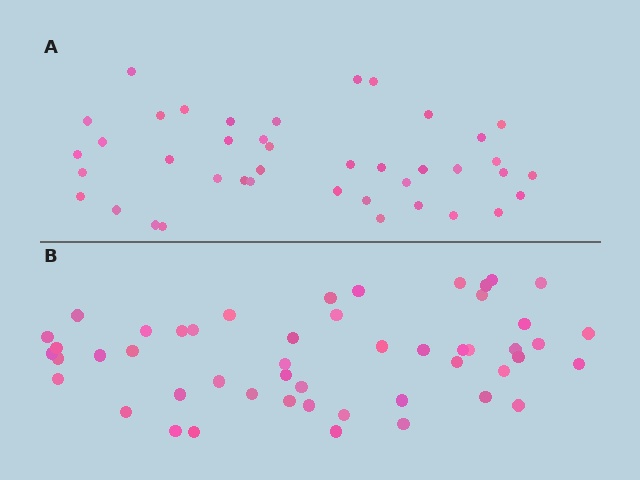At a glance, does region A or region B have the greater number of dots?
Region B (the bottom region) has more dots.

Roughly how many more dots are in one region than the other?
Region B has roughly 8 or so more dots than region A.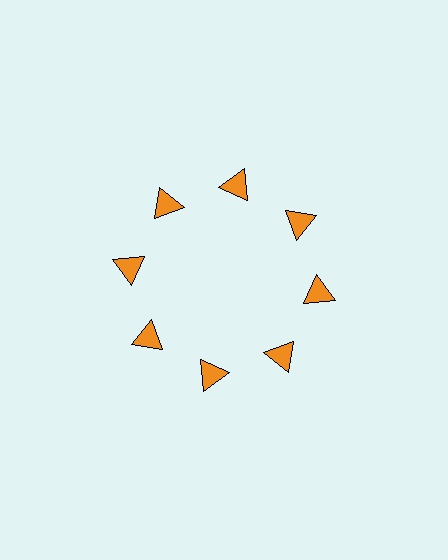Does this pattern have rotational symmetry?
Yes, this pattern has 8-fold rotational symmetry. It looks the same after rotating 45 degrees around the center.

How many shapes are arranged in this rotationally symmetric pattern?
There are 8 shapes, arranged in 8 groups of 1.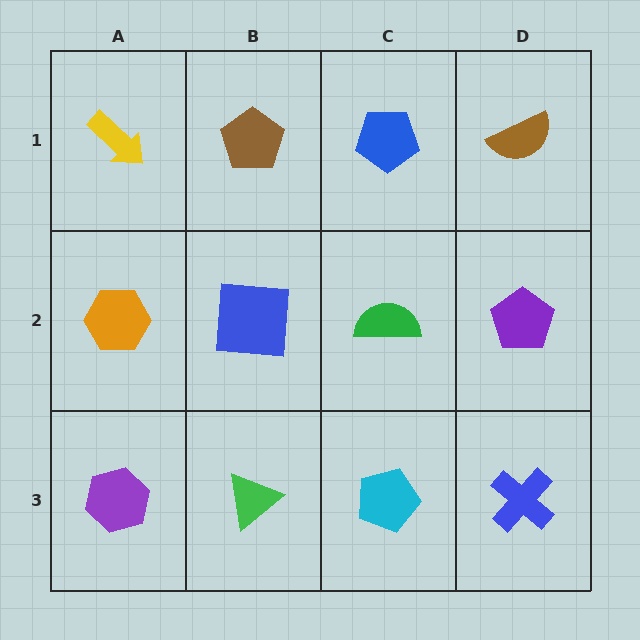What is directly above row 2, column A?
A yellow arrow.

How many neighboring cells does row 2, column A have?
3.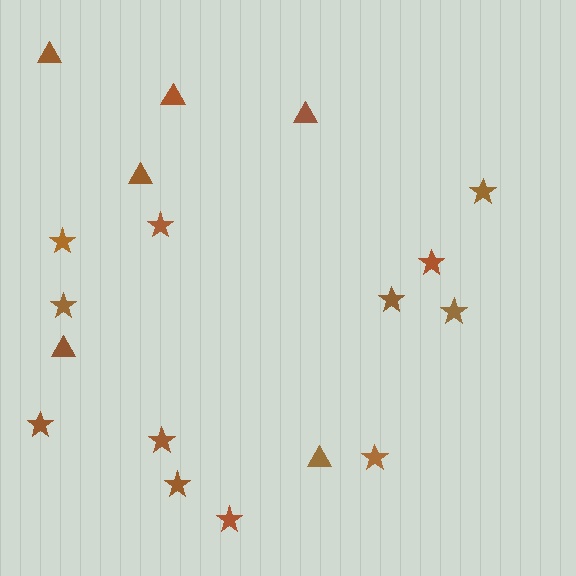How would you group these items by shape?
There are 2 groups: one group of triangles (6) and one group of stars (12).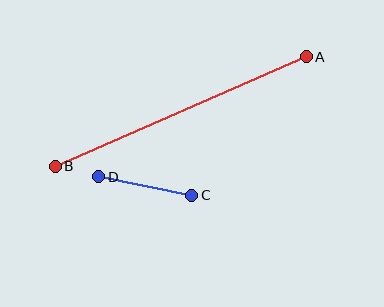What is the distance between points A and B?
The distance is approximately 274 pixels.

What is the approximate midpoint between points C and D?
The midpoint is at approximately (145, 186) pixels.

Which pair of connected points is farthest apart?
Points A and B are farthest apart.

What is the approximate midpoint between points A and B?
The midpoint is at approximately (181, 111) pixels.